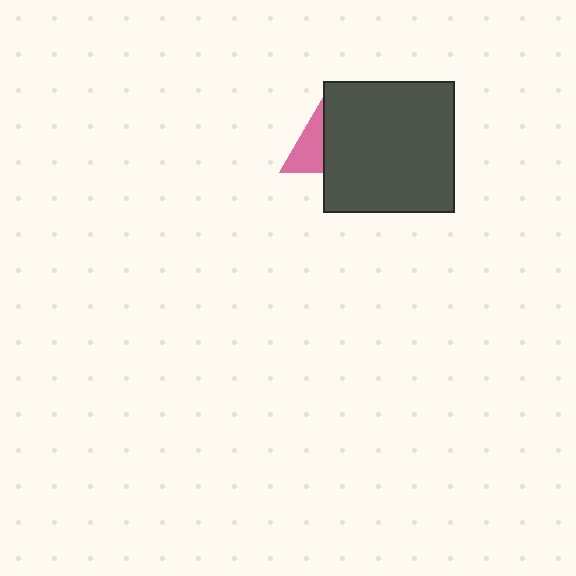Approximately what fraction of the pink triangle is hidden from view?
Roughly 54% of the pink triangle is hidden behind the dark gray square.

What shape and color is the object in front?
The object in front is a dark gray square.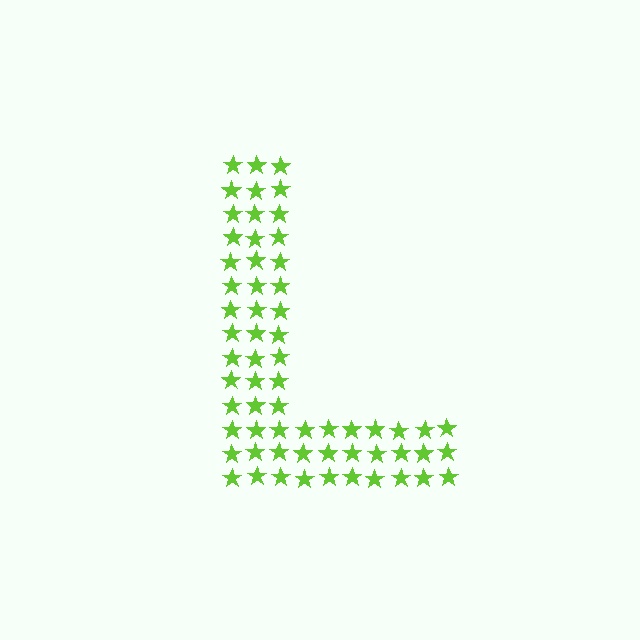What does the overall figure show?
The overall figure shows the letter L.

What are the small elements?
The small elements are stars.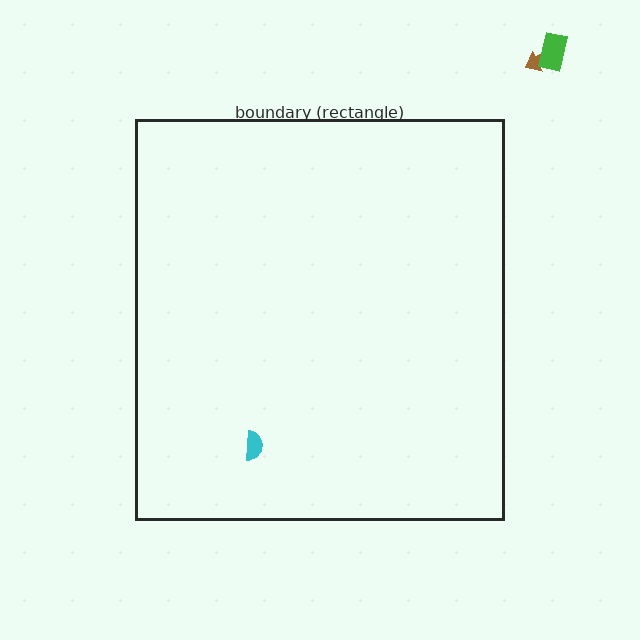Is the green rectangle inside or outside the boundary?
Outside.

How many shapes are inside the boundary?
1 inside, 2 outside.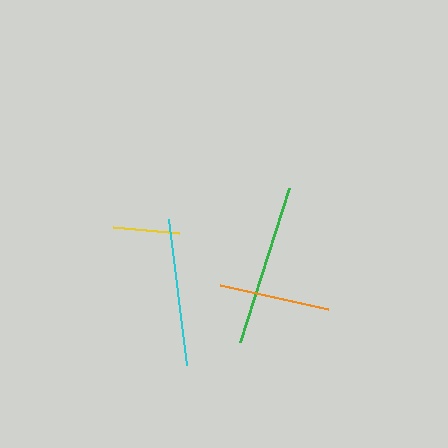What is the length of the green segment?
The green segment is approximately 162 pixels long.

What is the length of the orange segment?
The orange segment is approximately 110 pixels long.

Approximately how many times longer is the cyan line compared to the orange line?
The cyan line is approximately 1.3 times the length of the orange line.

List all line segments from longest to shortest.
From longest to shortest: green, cyan, orange, yellow.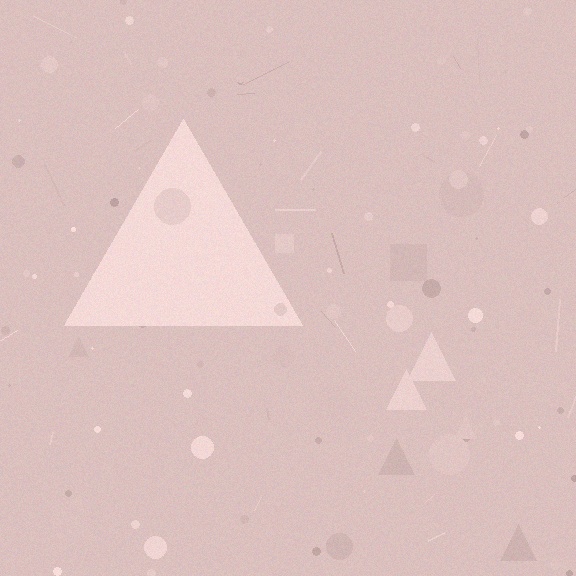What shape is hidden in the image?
A triangle is hidden in the image.